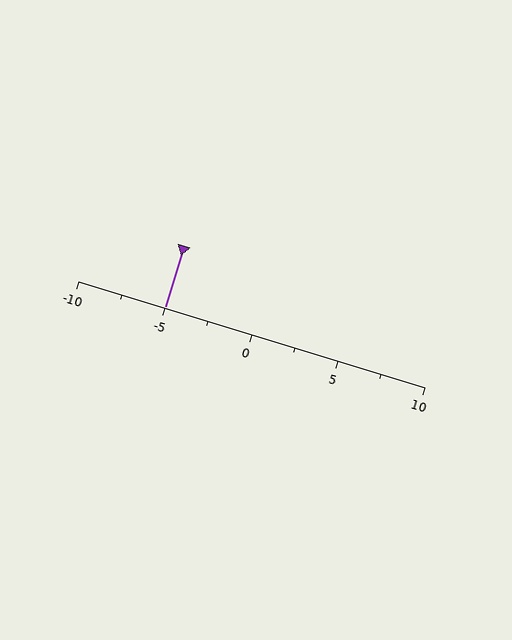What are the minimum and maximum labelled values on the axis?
The axis runs from -10 to 10.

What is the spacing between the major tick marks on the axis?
The major ticks are spaced 5 apart.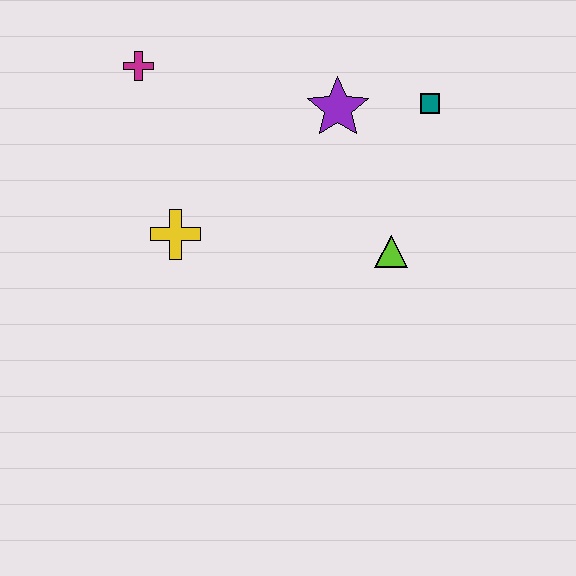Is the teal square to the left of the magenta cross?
No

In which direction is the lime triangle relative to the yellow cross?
The lime triangle is to the right of the yellow cross.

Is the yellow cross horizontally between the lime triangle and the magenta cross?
Yes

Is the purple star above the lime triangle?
Yes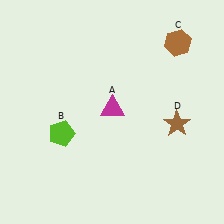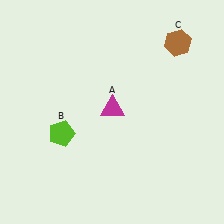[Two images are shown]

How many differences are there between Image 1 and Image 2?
There is 1 difference between the two images.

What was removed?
The brown star (D) was removed in Image 2.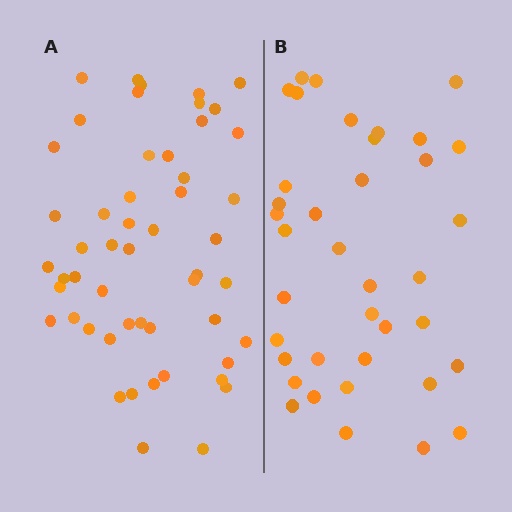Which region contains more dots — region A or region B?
Region A (the left region) has more dots.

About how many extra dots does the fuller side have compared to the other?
Region A has approximately 15 more dots than region B.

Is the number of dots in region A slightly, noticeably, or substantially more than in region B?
Region A has noticeably more, but not dramatically so. The ratio is roughly 1.4 to 1.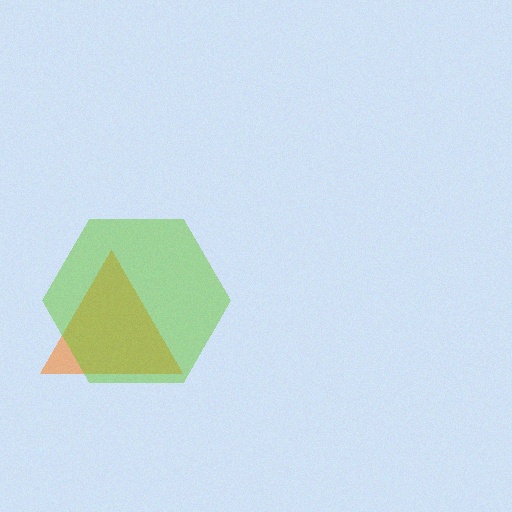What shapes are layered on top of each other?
The layered shapes are: an orange triangle, a lime hexagon.